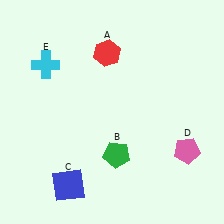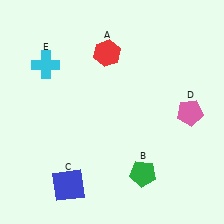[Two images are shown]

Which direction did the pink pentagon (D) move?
The pink pentagon (D) moved up.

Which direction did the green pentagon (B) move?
The green pentagon (B) moved right.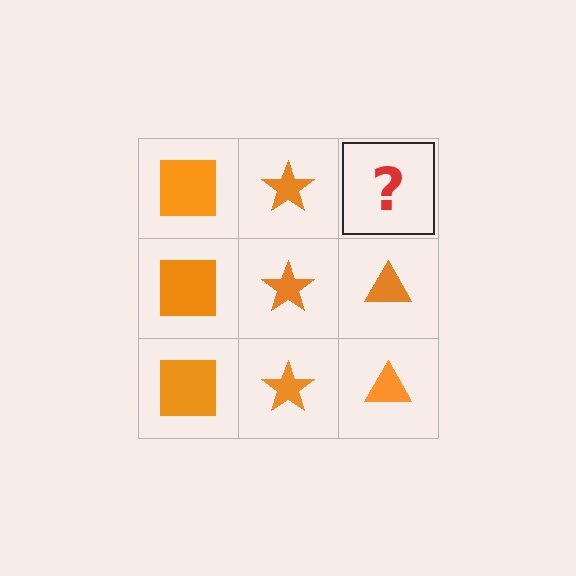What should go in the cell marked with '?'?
The missing cell should contain an orange triangle.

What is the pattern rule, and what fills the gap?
The rule is that each column has a consistent shape. The gap should be filled with an orange triangle.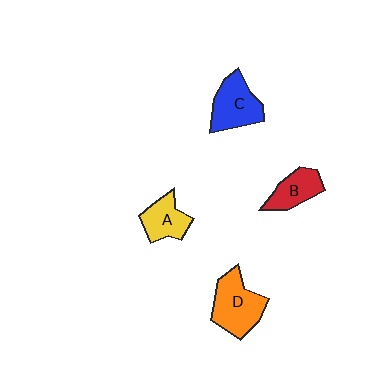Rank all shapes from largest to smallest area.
From largest to smallest: D (orange), C (blue), A (yellow), B (red).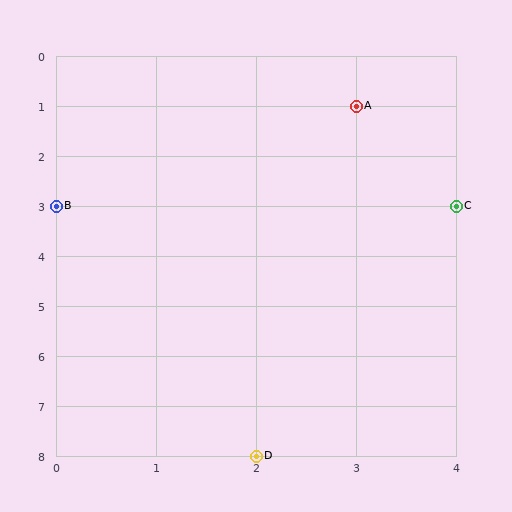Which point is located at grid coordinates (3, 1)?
Point A is at (3, 1).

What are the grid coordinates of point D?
Point D is at grid coordinates (2, 8).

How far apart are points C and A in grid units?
Points C and A are 1 column and 2 rows apart (about 2.2 grid units diagonally).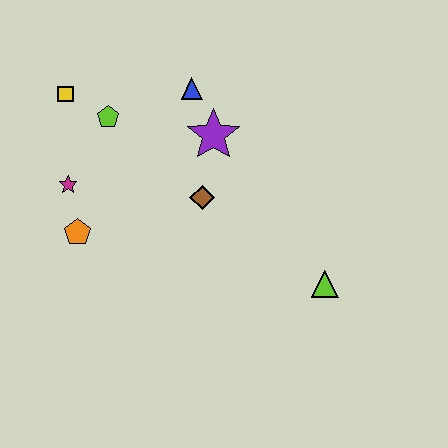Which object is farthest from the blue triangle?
The lime triangle is farthest from the blue triangle.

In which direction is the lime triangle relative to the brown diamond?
The lime triangle is to the right of the brown diamond.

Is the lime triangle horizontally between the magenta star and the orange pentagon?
No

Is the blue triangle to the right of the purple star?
No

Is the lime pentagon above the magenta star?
Yes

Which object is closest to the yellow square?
The lime pentagon is closest to the yellow square.